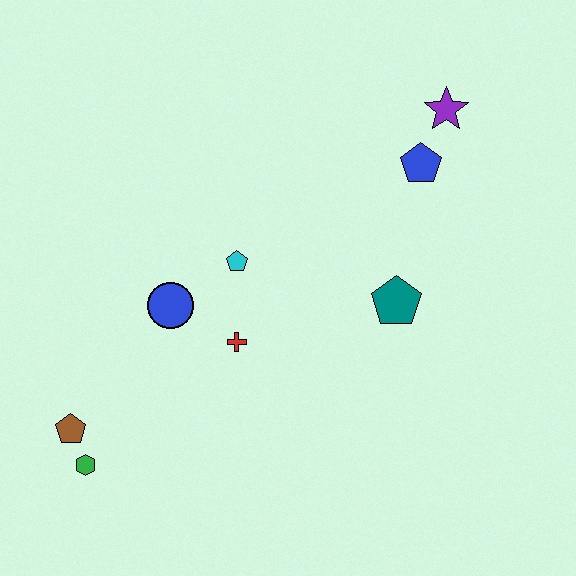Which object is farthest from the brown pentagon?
The purple star is farthest from the brown pentagon.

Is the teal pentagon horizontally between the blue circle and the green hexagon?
No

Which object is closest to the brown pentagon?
The green hexagon is closest to the brown pentagon.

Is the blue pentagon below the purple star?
Yes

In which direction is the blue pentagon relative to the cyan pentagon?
The blue pentagon is to the right of the cyan pentagon.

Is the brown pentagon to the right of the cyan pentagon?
No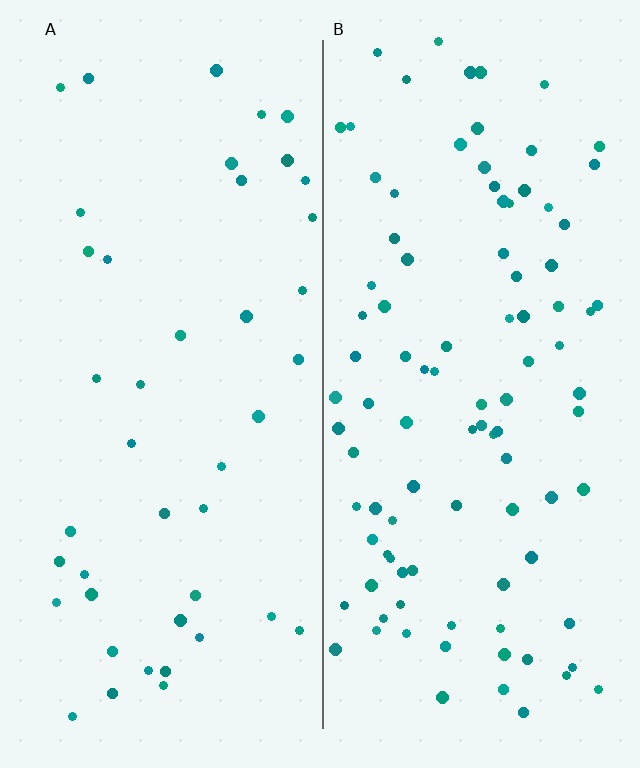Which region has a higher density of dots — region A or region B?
B (the right).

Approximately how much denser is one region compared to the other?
Approximately 2.3× — region B over region A.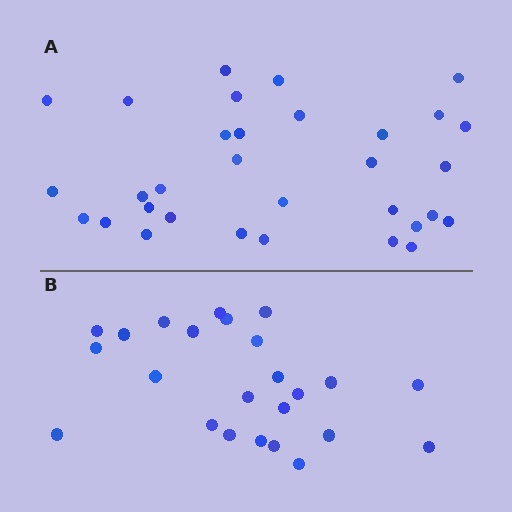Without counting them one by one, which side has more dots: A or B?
Region A (the top region) has more dots.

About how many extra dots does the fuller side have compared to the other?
Region A has roughly 8 or so more dots than region B.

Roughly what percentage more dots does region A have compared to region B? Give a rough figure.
About 35% more.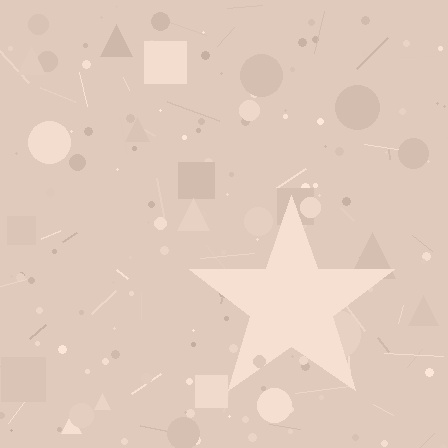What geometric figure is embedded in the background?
A star is embedded in the background.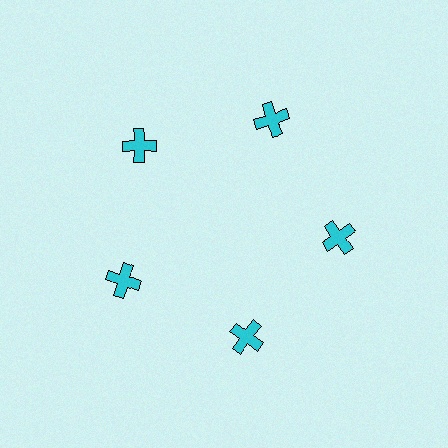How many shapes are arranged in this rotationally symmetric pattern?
There are 5 shapes, arranged in 5 groups of 1.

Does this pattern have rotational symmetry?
Yes, this pattern has 5-fold rotational symmetry. It looks the same after rotating 72 degrees around the center.